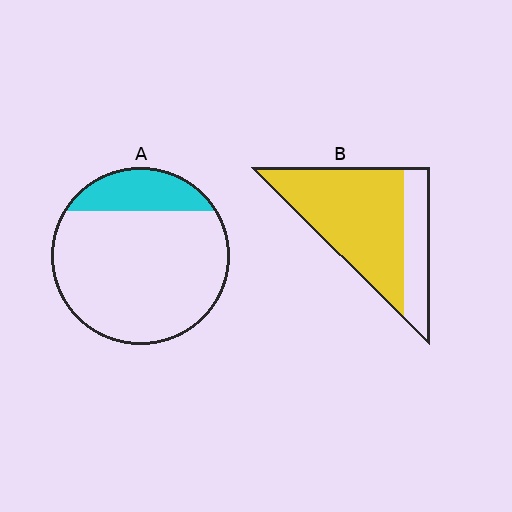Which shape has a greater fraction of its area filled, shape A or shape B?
Shape B.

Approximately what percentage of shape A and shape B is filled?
A is approximately 20% and B is approximately 75%.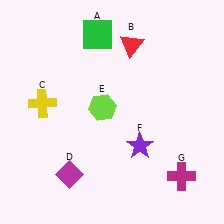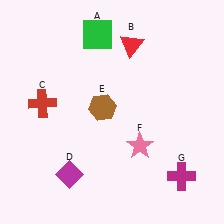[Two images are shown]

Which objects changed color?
C changed from yellow to red. E changed from lime to brown. F changed from purple to pink.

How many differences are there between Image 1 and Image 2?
There are 3 differences between the two images.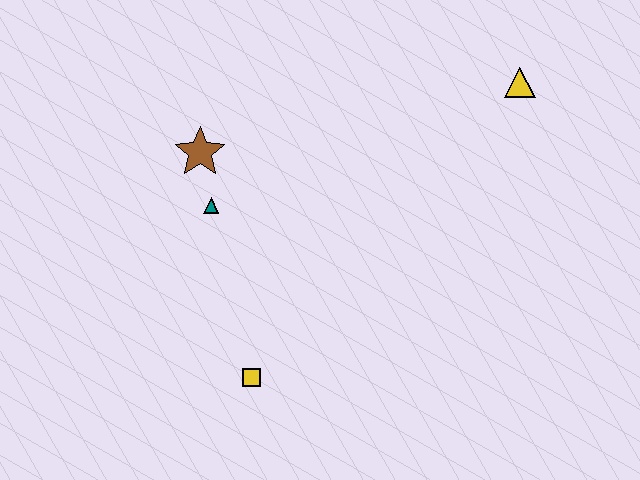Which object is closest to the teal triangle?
The brown star is closest to the teal triangle.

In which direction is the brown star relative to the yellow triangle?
The brown star is to the left of the yellow triangle.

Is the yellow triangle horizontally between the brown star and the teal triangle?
No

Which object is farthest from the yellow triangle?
The yellow square is farthest from the yellow triangle.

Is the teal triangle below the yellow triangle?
Yes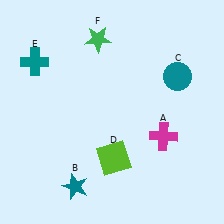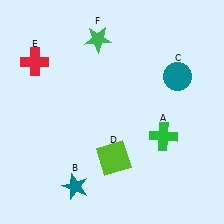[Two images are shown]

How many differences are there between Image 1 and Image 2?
There are 2 differences between the two images.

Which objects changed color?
A changed from magenta to green. E changed from teal to red.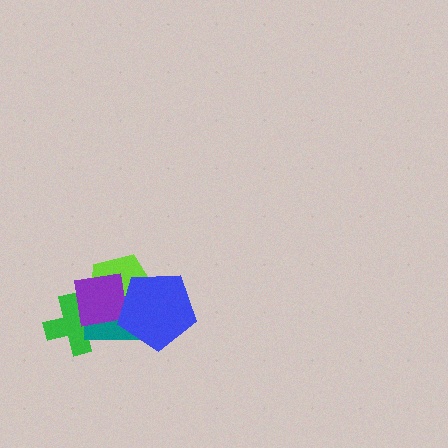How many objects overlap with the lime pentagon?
4 objects overlap with the lime pentagon.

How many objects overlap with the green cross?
3 objects overlap with the green cross.